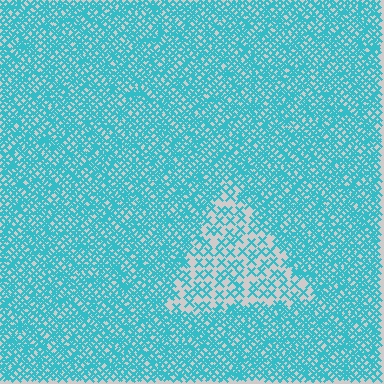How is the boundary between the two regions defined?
The boundary is defined by a change in element density (approximately 2.6x ratio). All elements are the same color, size, and shape.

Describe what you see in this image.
The image contains small cyan elements arranged at two different densities. A triangle-shaped region is visible where the elements are less densely packed than the surrounding area.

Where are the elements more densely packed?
The elements are more densely packed outside the triangle boundary.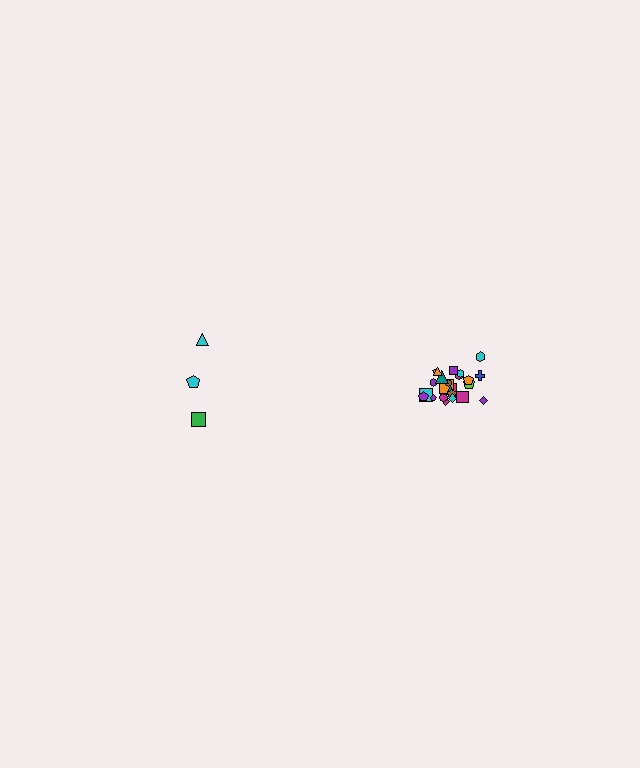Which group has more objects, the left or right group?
The right group.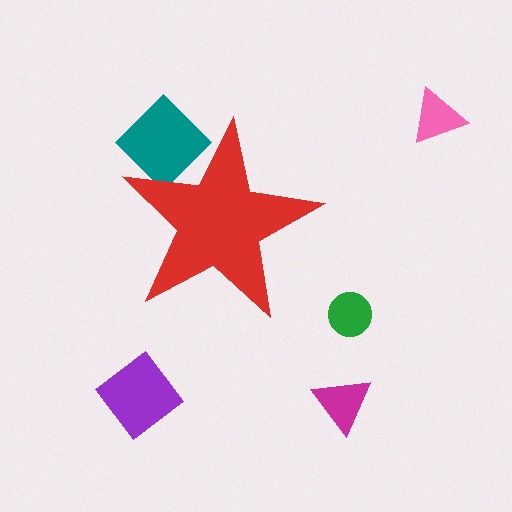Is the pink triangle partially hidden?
No, the pink triangle is fully visible.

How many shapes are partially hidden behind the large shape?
1 shape is partially hidden.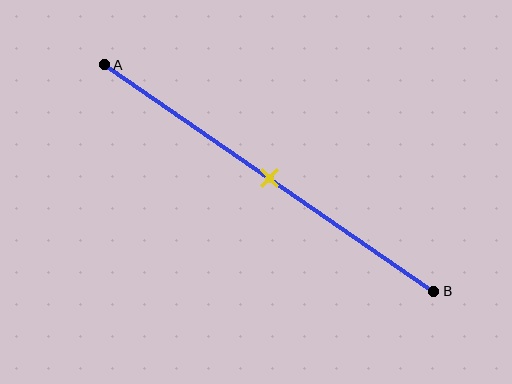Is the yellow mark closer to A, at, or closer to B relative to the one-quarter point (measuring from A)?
The yellow mark is closer to point B than the one-quarter point of segment AB.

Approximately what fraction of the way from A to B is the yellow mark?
The yellow mark is approximately 50% of the way from A to B.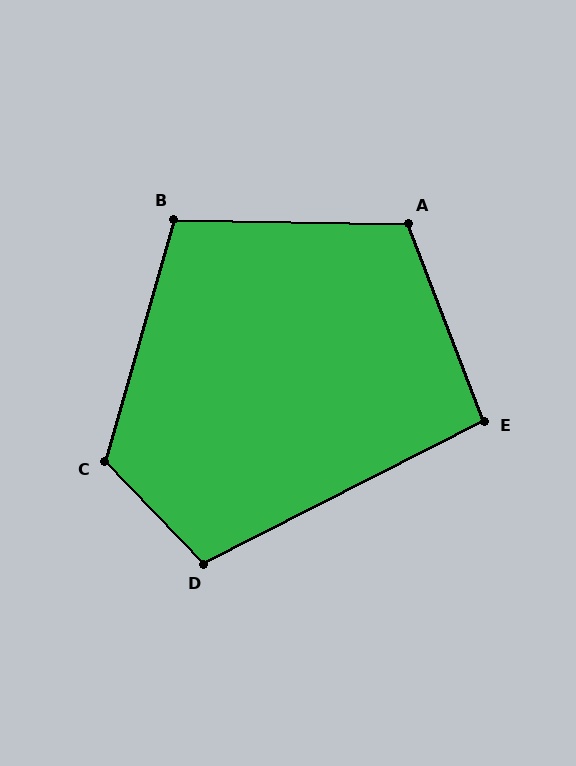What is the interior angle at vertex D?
Approximately 107 degrees (obtuse).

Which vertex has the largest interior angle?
C, at approximately 120 degrees.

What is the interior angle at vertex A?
Approximately 112 degrees (obtuse).